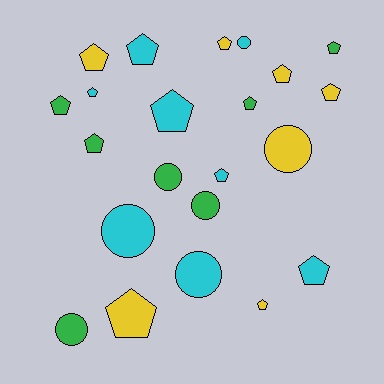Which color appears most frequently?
Cyan, with 8 objects.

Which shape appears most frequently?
Pentagon, with 15 objects.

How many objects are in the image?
There are 22 objects.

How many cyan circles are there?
There are 3 cyan circles.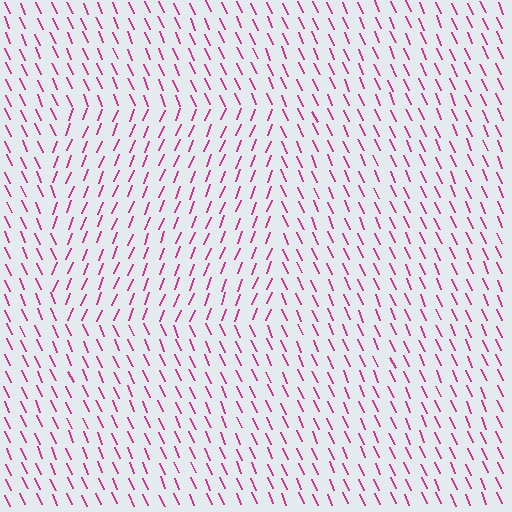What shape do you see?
I see a rectangle.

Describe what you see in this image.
The image is filled with small magenta line segments. A rectangle region in the image has lines oriented differently from the surrounding lines, creating a visible texture boundary.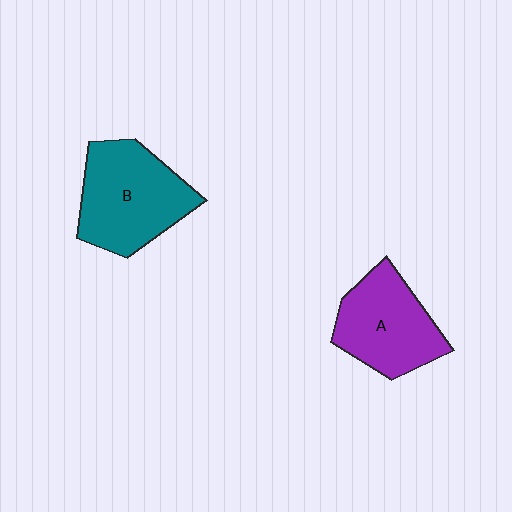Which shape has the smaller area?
Shape A (purple).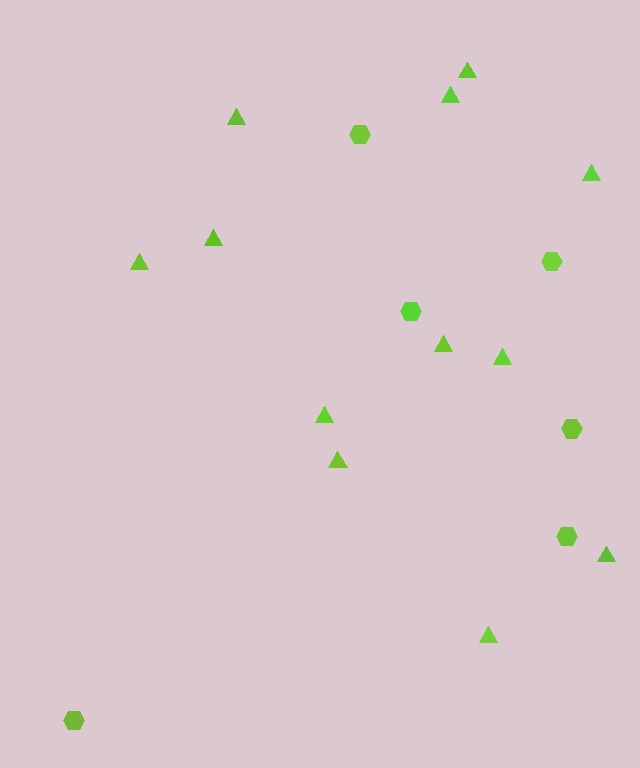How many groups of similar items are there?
There are 2 groups: one group of triangles (12) and one group of hexagons (6).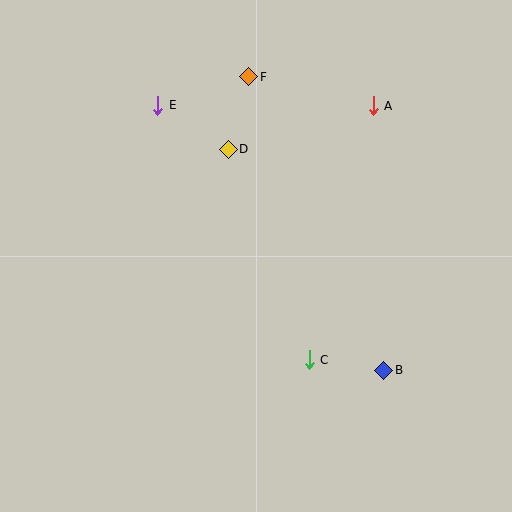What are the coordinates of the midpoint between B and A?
The midpoint between B and A is at (378, 238).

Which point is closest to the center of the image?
Point D at (228, 149) is closest to the center.